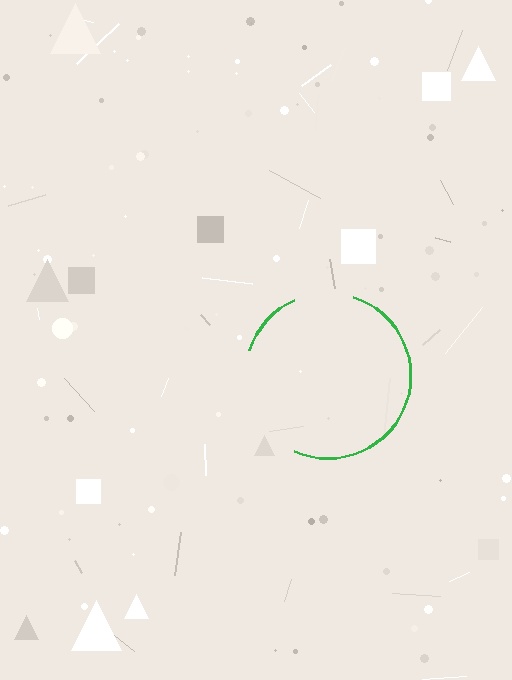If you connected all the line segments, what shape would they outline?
They would outline a circle.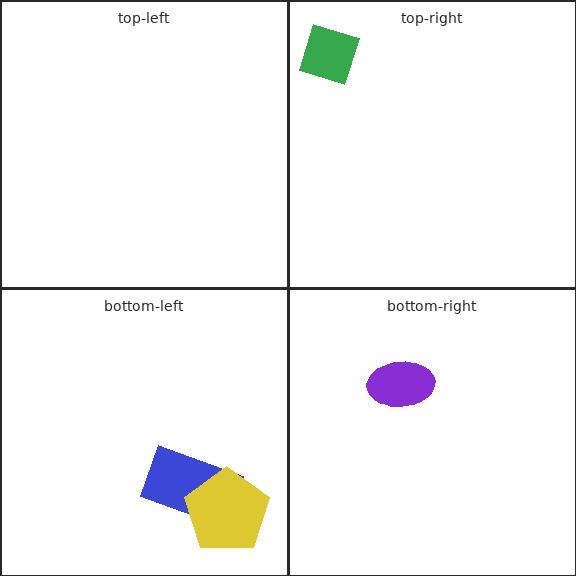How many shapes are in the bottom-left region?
2.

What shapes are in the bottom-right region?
The purple ellipse.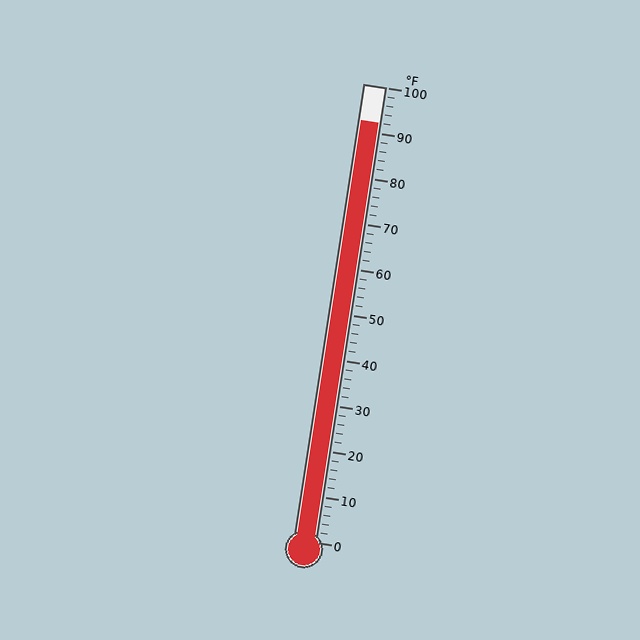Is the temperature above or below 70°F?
The temperature is above 70°F.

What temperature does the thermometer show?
The thermometer shows approximately 92°F.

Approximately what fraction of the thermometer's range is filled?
The thermometer is filled to approximately 90% of its range.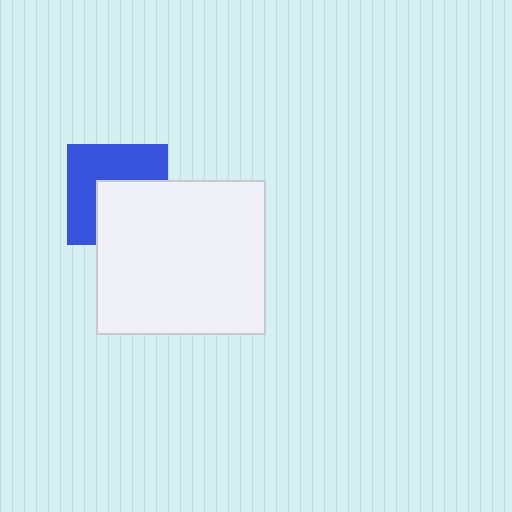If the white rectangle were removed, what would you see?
You would see the complete blue square.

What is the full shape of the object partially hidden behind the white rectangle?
The partially hidden object is a blue square.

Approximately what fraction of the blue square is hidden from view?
Roughly 47% of the blue square is hidden behind the white rectangle.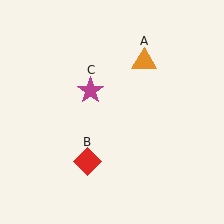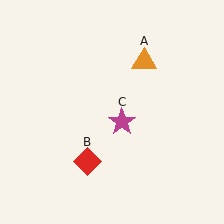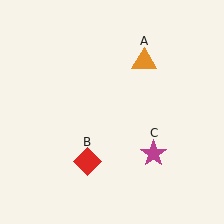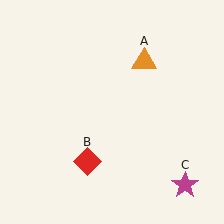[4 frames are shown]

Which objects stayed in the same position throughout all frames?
Orange triangle (object A) and red diamond (object B) remained stationary.